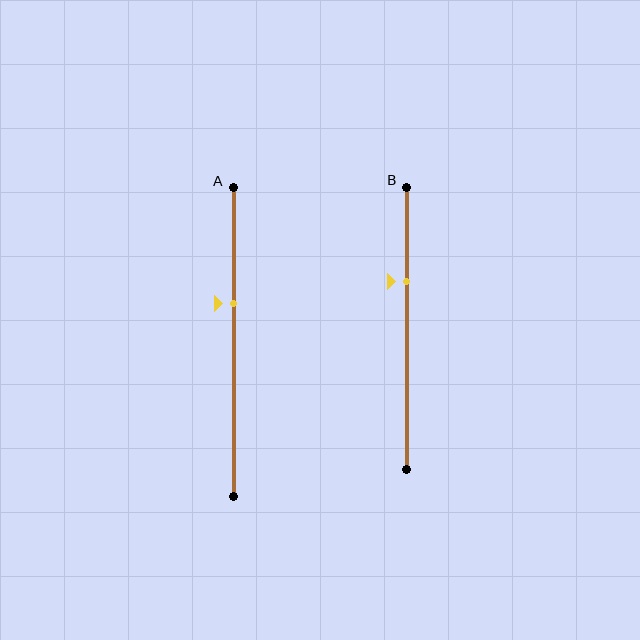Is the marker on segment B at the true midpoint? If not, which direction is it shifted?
No, the marker on segment B is shifted upward by about 17% of the segment length.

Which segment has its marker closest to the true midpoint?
Segment A has its marker closest to the true midpoint.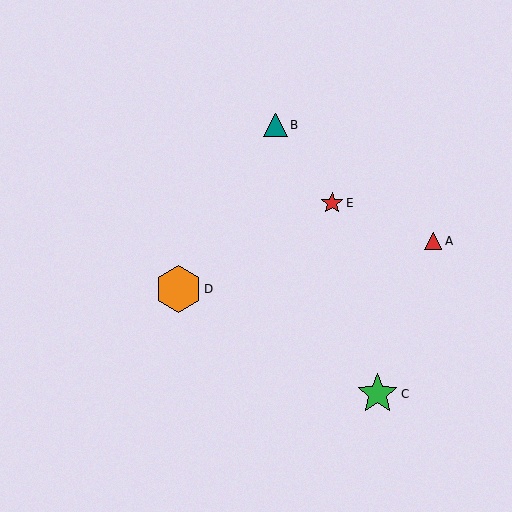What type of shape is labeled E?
Shape E is a red star.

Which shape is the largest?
The orange hexagon (labeled D) is the largest.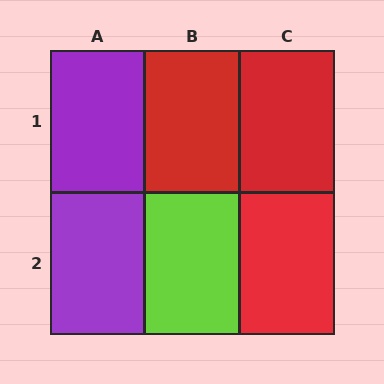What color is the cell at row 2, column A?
Purple.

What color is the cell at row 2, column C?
Red.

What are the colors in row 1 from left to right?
Purple, red, red.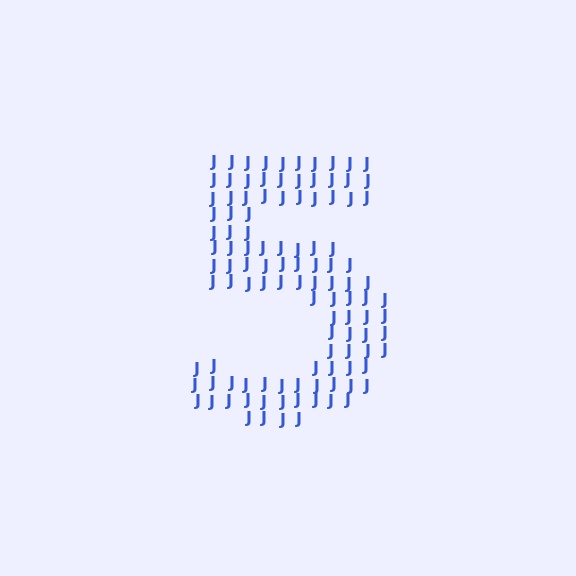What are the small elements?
The small elements are letter J's.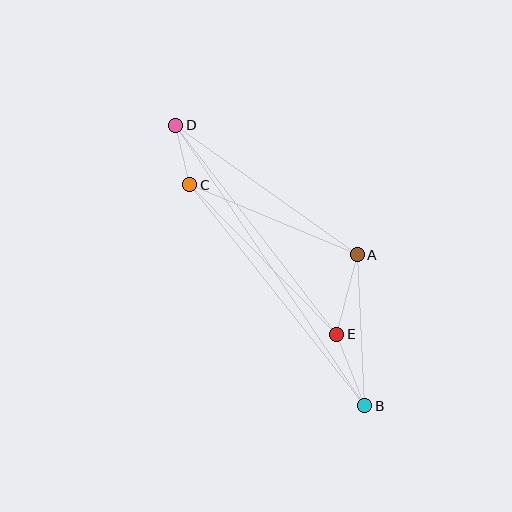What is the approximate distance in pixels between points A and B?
The distance between A and B is approximately 151 pixels.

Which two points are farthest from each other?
Points B and D are farthest from each other.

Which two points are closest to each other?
Points C and D are closest to each other.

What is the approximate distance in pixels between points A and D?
The distance between A and D is approximately 223 pixels.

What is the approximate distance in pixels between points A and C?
The distance between A and C is approximately 181 pixels.